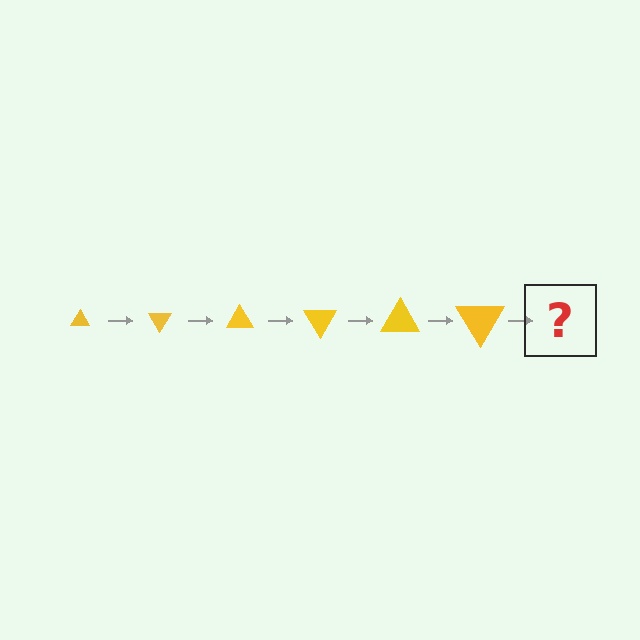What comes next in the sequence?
The next element should be a triangle, larger than the previous one and rotated 360 degrees from the start.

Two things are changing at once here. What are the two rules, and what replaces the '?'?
The two rules are that the triangle grows larger each step and it rotates 60 degrees each step. The '?' should be a triangle, larger than the previous one and rotated 360 degrees from the start.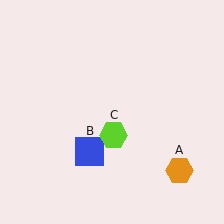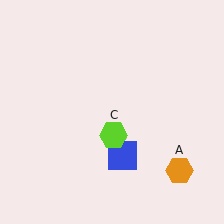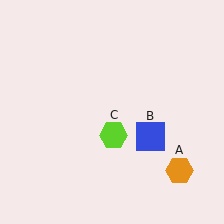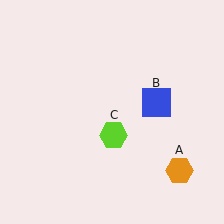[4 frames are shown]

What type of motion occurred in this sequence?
The blue square (object B) rotated counterclockwise around the center of the scene.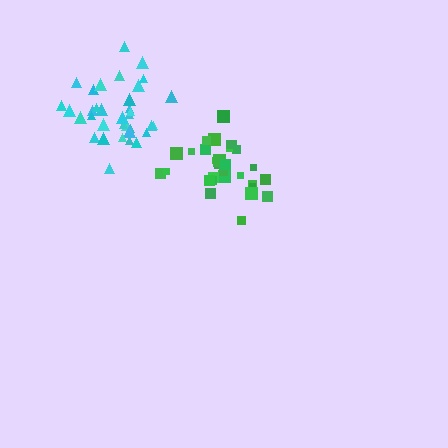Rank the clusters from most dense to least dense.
green, cyan.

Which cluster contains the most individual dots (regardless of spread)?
Cyan (35).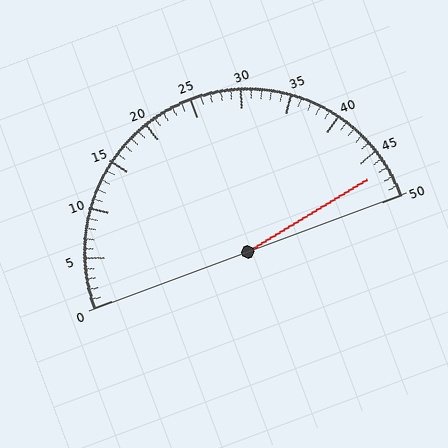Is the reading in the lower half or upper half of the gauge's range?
The reading is in the upper half of the range (0 to 50).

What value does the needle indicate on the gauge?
The needle indicates approximately 47.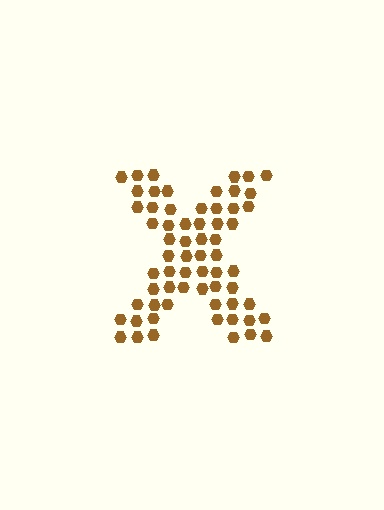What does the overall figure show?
The overall figure shows the letter X.